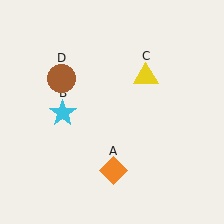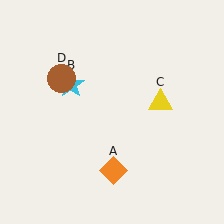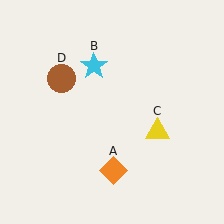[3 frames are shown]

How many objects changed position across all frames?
2 objects changed position: cyan star (object B), yellow triangle (object C).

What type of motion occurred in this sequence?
The cyan star (object B), yellow triangle (object C) rotated clockwise around the center of the scene.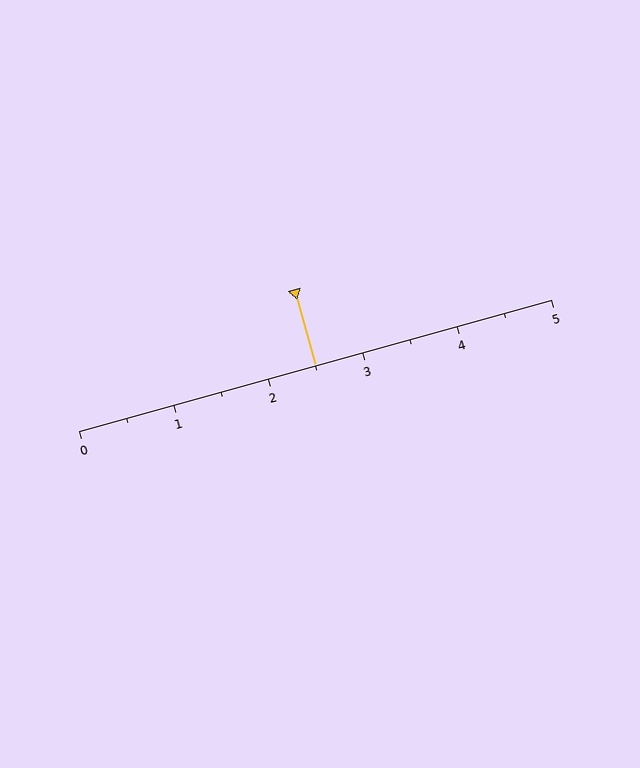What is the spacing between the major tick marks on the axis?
The major ticks are spaced 1 apart.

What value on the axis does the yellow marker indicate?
The marker indicates approximately 2.5.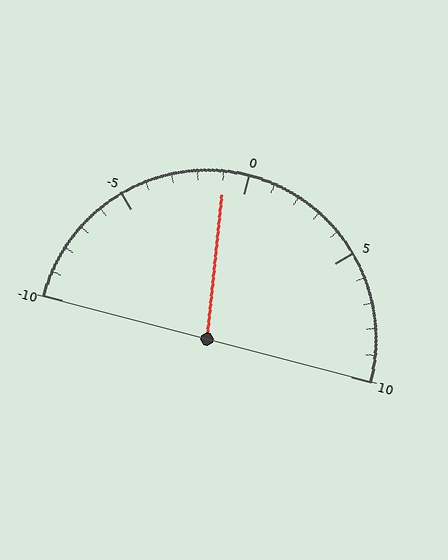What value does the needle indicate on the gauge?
The needle indicates approximately -1.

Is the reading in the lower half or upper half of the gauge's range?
The reading is in the lower half of the range (-10 to 10).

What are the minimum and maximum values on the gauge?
The gauge ranges from -10 to 10.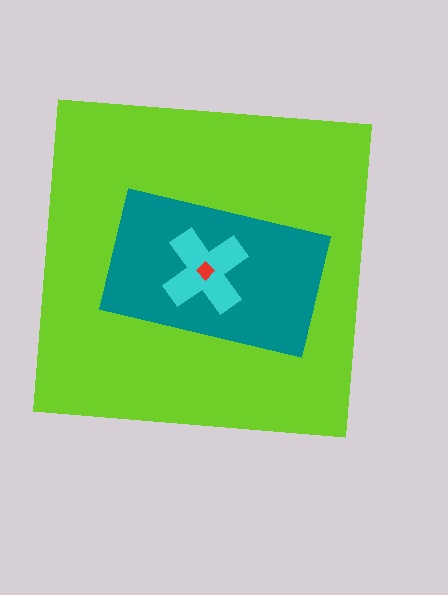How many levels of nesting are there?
4.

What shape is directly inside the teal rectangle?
The cyan cross.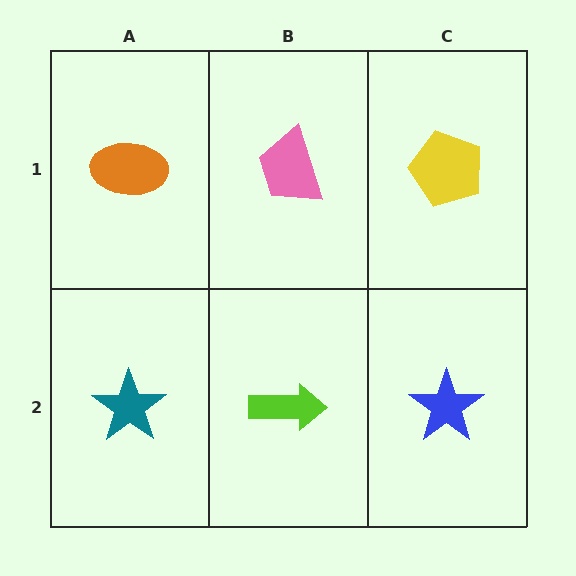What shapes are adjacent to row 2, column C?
A yellow pentagon (row 1, column C), a lime arrow (row 2, column B).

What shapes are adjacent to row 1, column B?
A lime arrow (row 2, column B), an orange ellipse (row 1, column A), a yellow pentagon (row 1, column C).